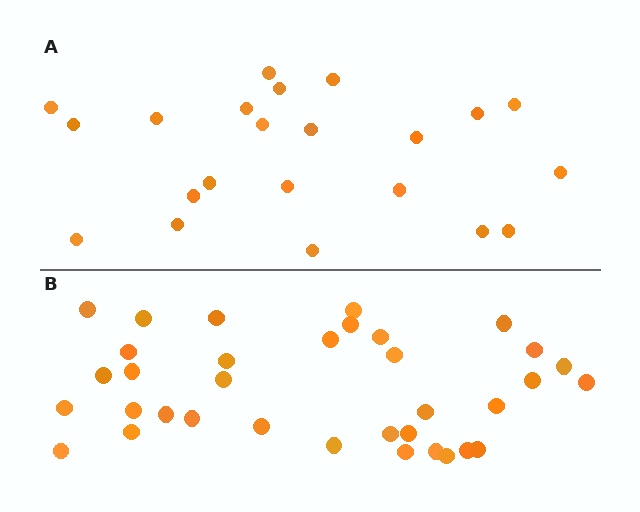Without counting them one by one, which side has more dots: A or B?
Region B (the bottom region) has more dots.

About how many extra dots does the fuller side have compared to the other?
Region B has approximately 15 more dots than region A.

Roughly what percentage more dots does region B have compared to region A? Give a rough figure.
About 60% more.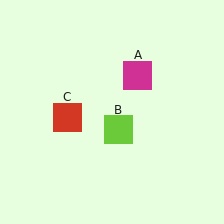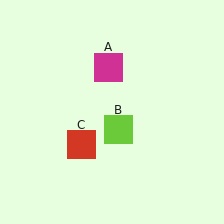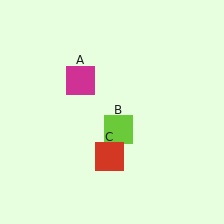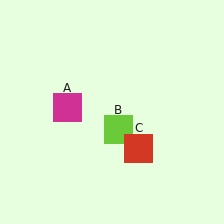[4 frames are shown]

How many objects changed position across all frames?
2 objects changed position: magenta square (object A), red square (object C).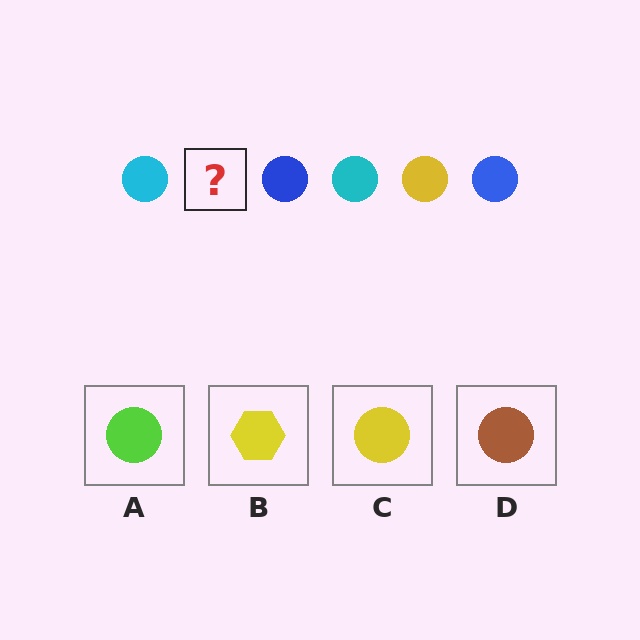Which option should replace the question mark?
Option C.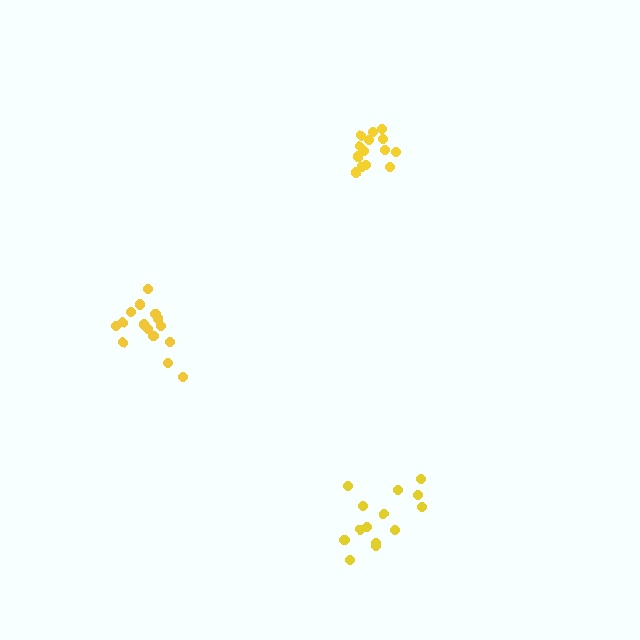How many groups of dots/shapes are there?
There are 3 groups.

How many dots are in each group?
Group 1: 17 dots, Group 2: 14 dots, Group 3: 15 dots (46 total).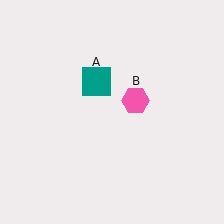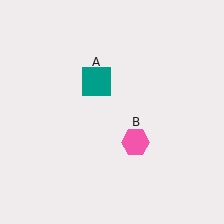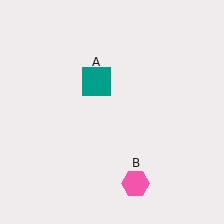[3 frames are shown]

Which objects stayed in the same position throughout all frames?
Teal square (object A) remained stationary.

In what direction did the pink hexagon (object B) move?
The pink hexagon (object B) moved down.